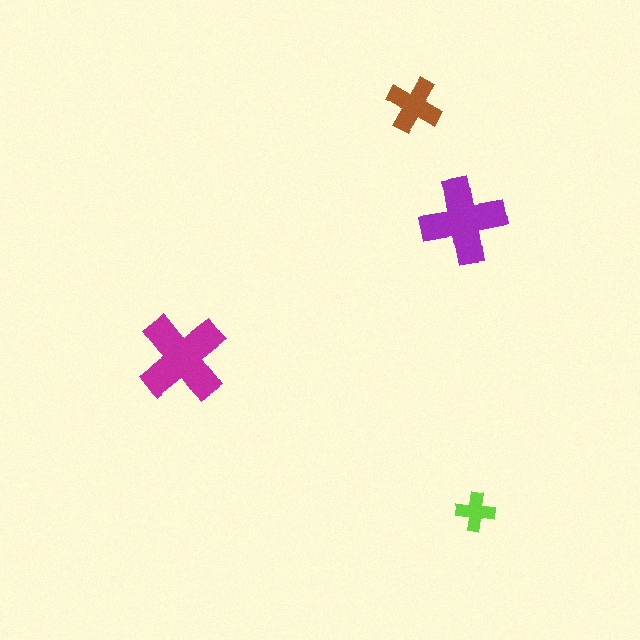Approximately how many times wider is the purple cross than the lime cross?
About 2 times wider.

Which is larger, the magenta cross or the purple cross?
The magenta one.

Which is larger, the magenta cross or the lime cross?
The magenta one.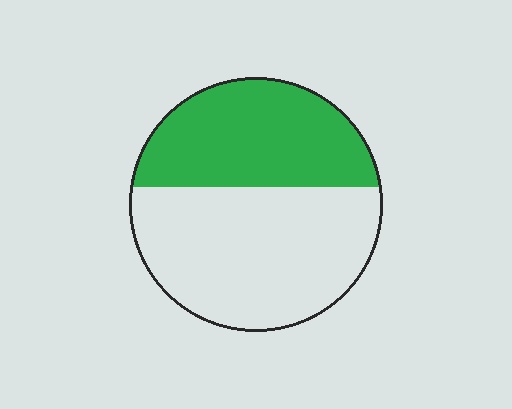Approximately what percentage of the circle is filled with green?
Approximately 40%.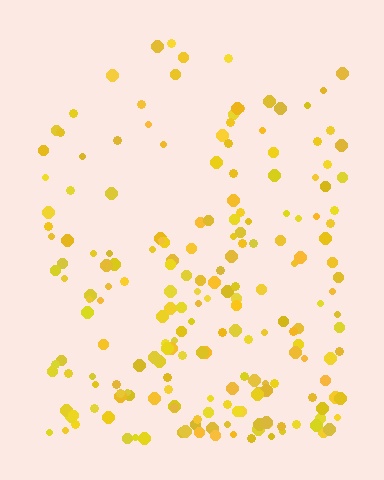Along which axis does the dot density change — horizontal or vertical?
Vertical.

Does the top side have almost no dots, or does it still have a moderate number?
Still a moderate number, just noticeably fewer than the bottom.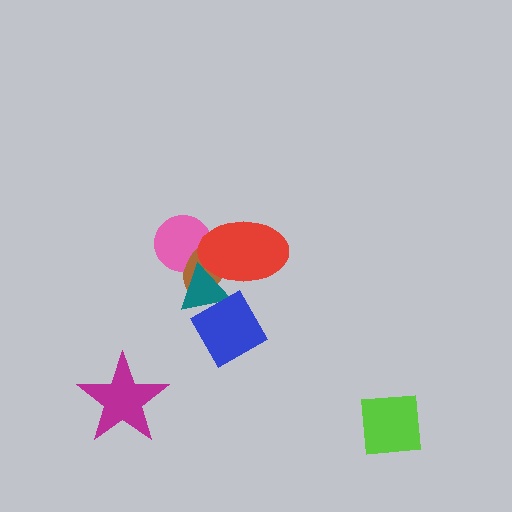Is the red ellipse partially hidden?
No, no other shape covers it.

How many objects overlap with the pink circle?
3 objects overlap with the pink circle.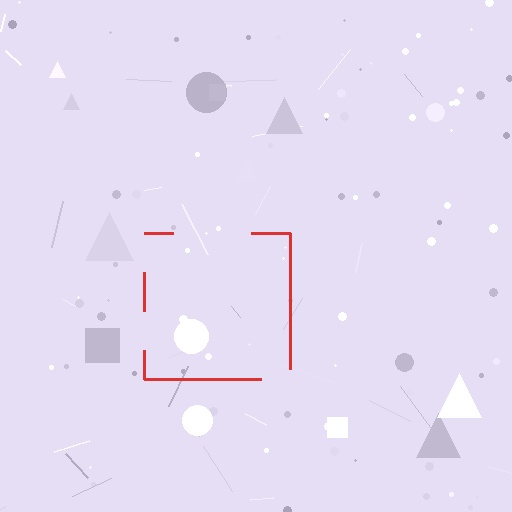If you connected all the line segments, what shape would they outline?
They would outline a square.